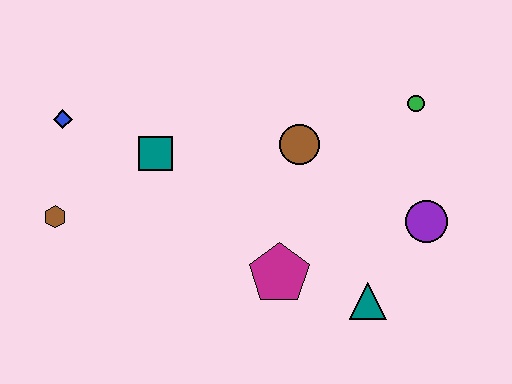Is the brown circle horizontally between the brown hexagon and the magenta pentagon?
No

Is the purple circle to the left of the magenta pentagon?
No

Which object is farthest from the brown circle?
The brown hexagon is farthest from the brown circle.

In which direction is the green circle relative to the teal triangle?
The green circle is above the teal triangle.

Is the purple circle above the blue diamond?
No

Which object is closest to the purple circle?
The teal triangle is closest to the purple circle.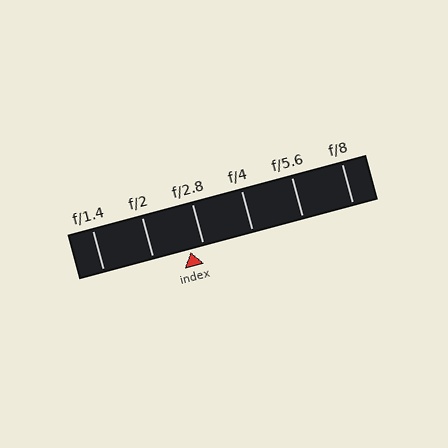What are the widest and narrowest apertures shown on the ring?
The widest aperture shown is f/1.4 and the narrowest is f/8.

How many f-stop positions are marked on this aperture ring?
There are 6 f-stop positions marked.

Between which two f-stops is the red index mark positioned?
The index mark is between f/2 and f/2.8.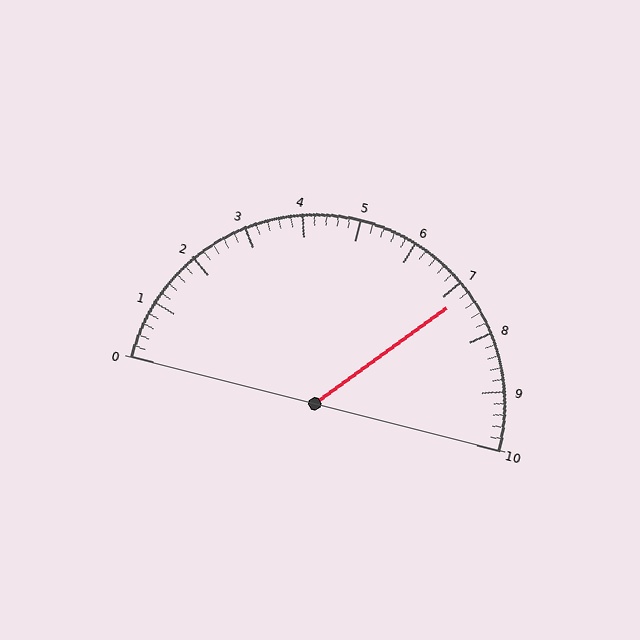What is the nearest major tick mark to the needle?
The nearest major tick mark is 7.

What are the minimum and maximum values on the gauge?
The gauge ranges from 0 to 10.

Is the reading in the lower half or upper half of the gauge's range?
The reading is in the upper half of the range (0 to 10).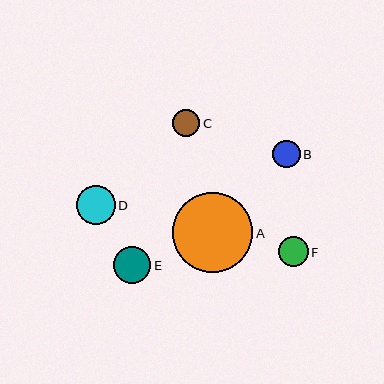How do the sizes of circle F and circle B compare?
Circle F and circle B are approximately the same size.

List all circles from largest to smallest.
From largest to smallest: A, D, E, F, C, B.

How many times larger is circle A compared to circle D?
Circle A is approximately 2.0 times the size of circle D.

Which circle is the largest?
Circle A is the largest with a size of approximately 80 pixels.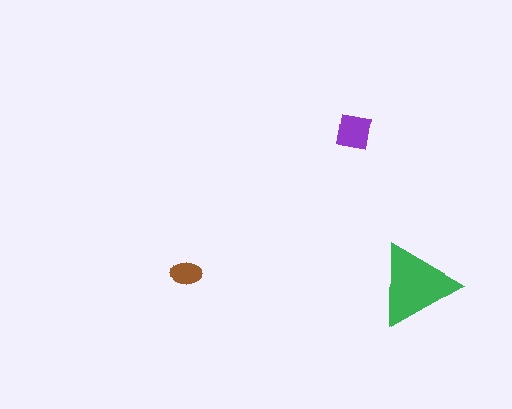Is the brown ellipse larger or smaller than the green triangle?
Smaller.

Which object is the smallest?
The brown ellipse.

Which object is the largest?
The green triangle.